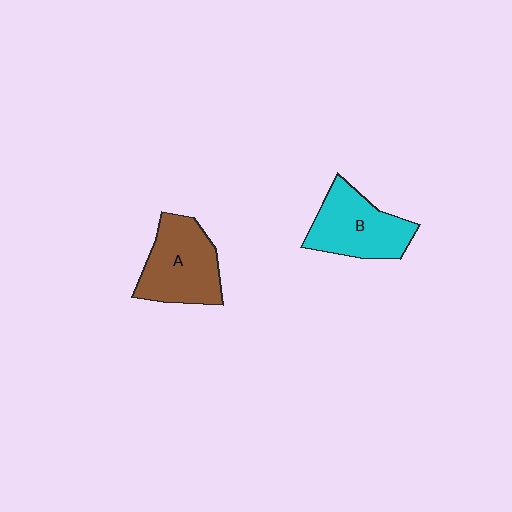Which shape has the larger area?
Shape A (brown).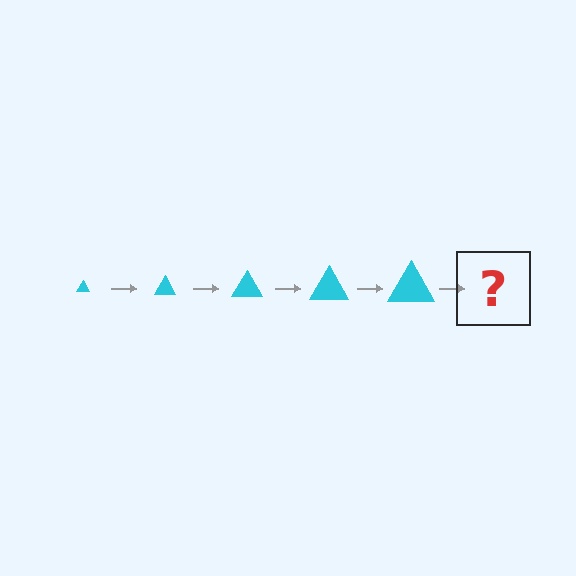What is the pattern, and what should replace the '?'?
The pattern is that the triangle gets progressively larger each step. The '?' should be a cyan triangle, larger than the previous one.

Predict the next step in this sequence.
The next step is a cyan triangle, larger than the previous one.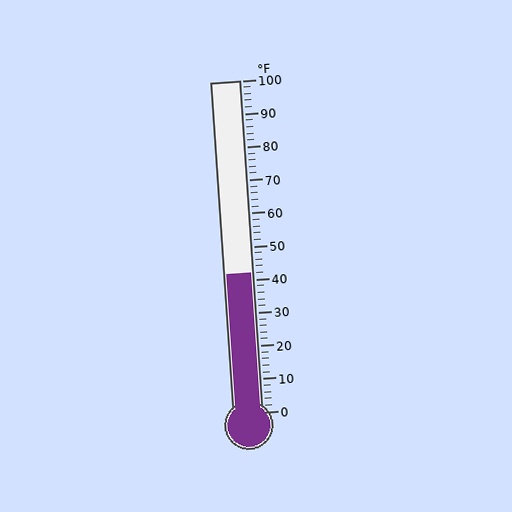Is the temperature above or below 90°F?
The temperature is below 90°F.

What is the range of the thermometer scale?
The thermometer scale ranges from 0°F to 100°F.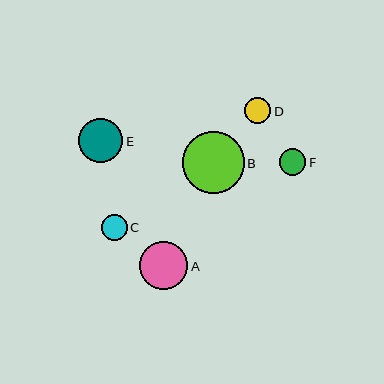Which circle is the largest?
Circle B is the largest with a size of approximately 62 pixels.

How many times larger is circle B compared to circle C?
Circle B is approximately 2.4 times the size of circle C.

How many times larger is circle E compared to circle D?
Circle E is approximately 1.7 times the size of circle D.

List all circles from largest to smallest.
From largest to smallest: B, A, E, F, D, C.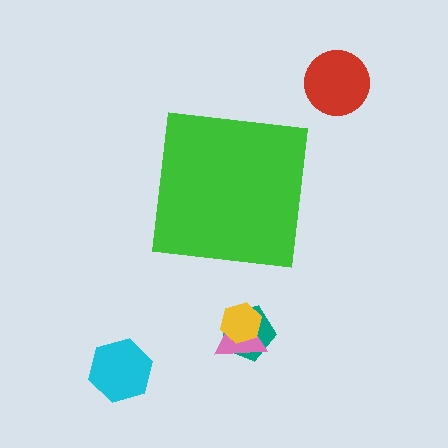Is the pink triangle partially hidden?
No, the pink triangle is fully visible.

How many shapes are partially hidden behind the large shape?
0 shapes are partially hidden.